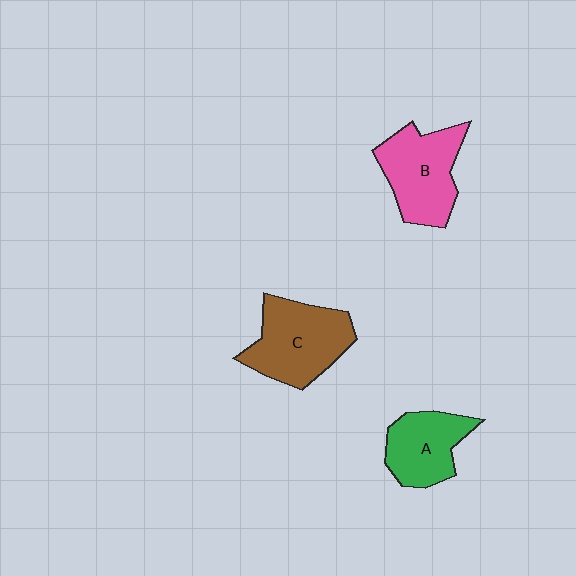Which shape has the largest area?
Shape C (brown).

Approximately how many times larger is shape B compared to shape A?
Approximately 1.3 times.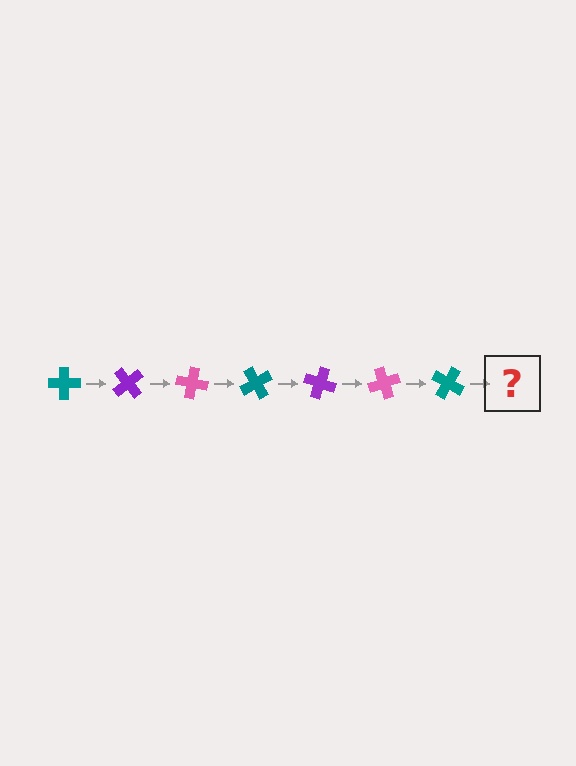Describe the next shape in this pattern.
It should be a purple cross, rotated 350 degrees from the start.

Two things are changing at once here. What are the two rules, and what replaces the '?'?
The two rules are that it rotates 50 degrees each step and the color cycles through teal, purple, and pink. The '?' should be a purple cross, rotated 350 degrees from the start.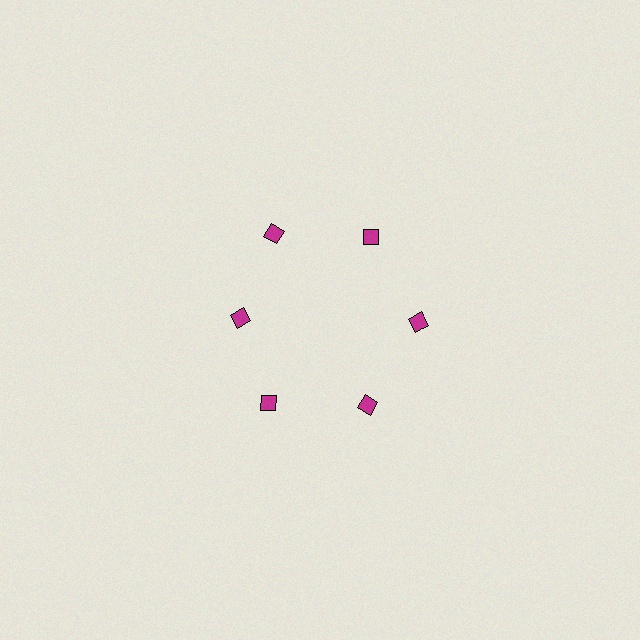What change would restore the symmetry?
The symmetry would be restored by moving it outward, back onto the ring so that all 6 diamonds sit at equal angles and equal distance from the center.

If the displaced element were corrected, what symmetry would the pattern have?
It would have 6-fold rotational symmetry — the pattern would map onto itself every 60 degrees.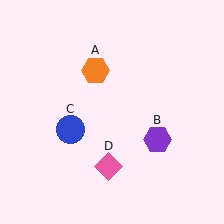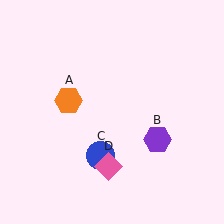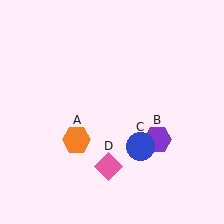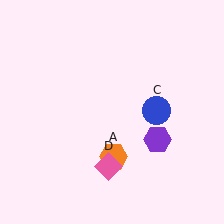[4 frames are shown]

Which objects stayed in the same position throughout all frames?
Purple hexagon (object B) and pink diamond (object D) remained stationary.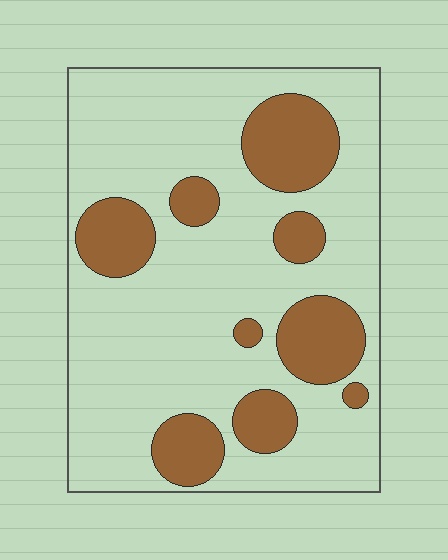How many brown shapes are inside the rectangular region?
9.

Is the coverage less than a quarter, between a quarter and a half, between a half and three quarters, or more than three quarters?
Less than a quarter.